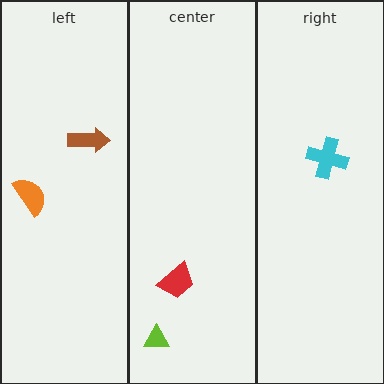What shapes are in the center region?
The red trapezoid, the lime triangle.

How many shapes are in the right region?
1.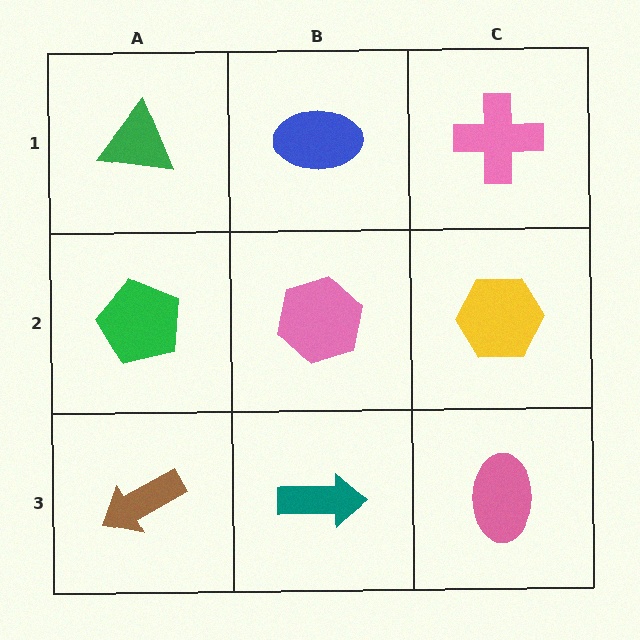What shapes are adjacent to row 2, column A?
A green triangle (row 1, column A), a brown arrow (row 3, column A), a pink hexagon (row 2, column B).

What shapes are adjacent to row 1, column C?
A yellow hexagon (row 2, column C), a blue ellipse (row 1, column B).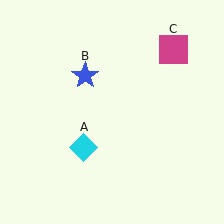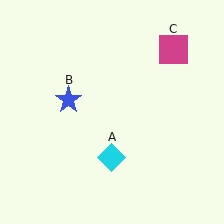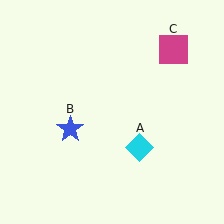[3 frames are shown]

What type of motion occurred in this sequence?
The cyan diamond (object A), blue star (object B) rotated counterclockwise around the center of the scene.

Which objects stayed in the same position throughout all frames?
Magenta square (object C) remained stationary.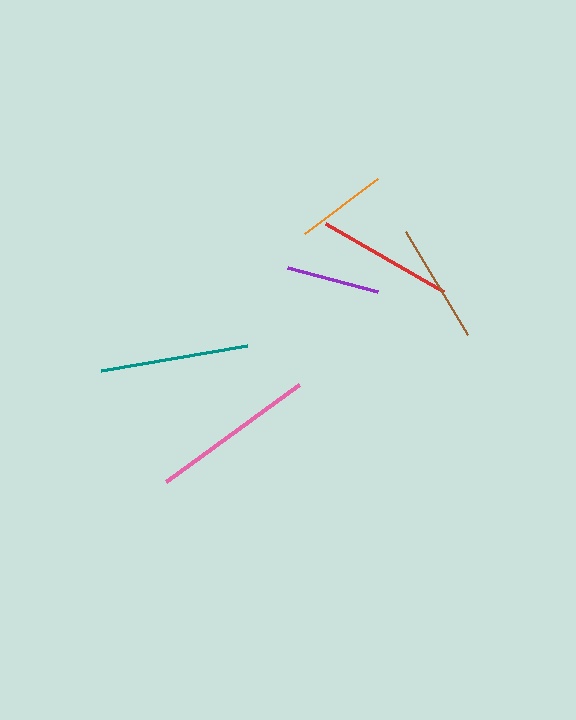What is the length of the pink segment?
The pink segment is approximately 165 pixels long.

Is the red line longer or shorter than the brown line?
The red line is longer than the brown line.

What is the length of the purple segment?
The purple segment is approximately 93 pixels long.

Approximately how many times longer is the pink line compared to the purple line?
The pink line is approximately 1.8 times the length of the purple line.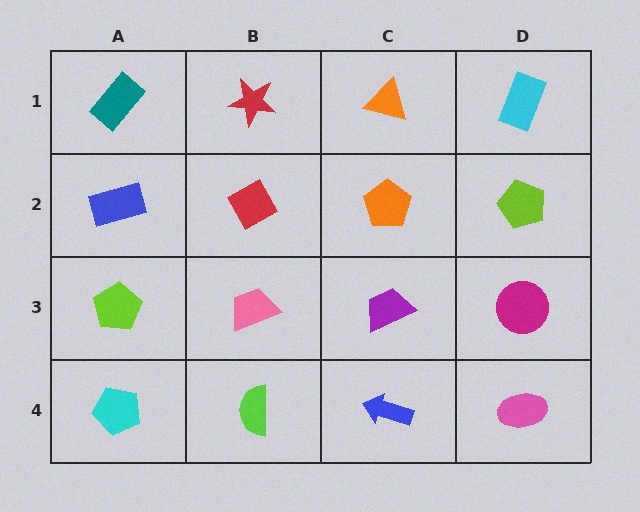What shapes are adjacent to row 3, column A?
A blue rectangle (row 2, column A), a cyan pentagon (row 4, column A), a pink trapezoid (row 3, column B).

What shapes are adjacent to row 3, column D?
A lime pentagon (row 2, column D), a pink ellipse (row 4, column D), a purple trapezoid (row 3, column C).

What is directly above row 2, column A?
A teal rectangle.